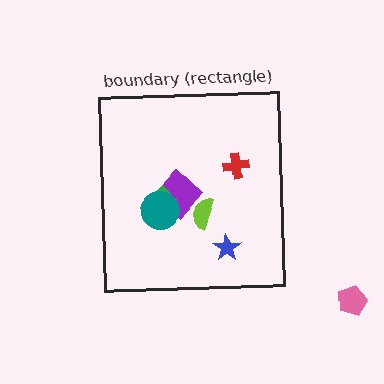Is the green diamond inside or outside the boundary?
Inside.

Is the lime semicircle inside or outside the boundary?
Inside.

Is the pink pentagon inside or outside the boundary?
Outside.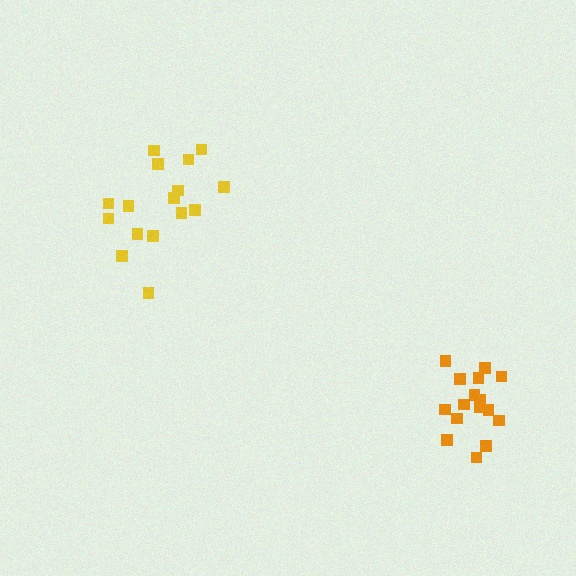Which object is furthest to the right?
The orange cluster is rightmost.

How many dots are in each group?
Group 1: 16 dots, Group 2: 16 dots (32 total).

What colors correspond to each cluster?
The clusters are colored: yellow, orange.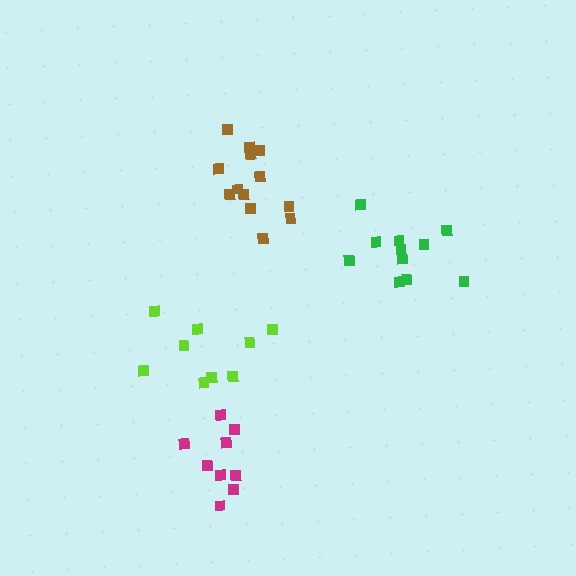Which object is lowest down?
The magenta cluster is bottommost.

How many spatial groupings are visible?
There are 4 spatial groupings.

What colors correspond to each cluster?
The clusters are colored: lime, brown, magenta, green.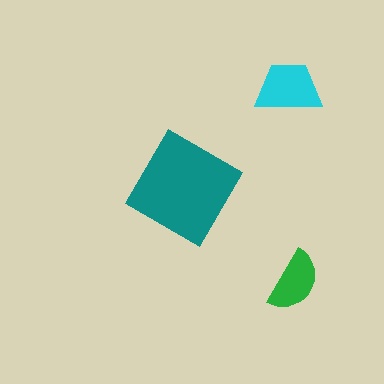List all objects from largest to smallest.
The teal diamond, the cyan trapezoid, the green semicircle.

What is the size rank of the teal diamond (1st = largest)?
1st.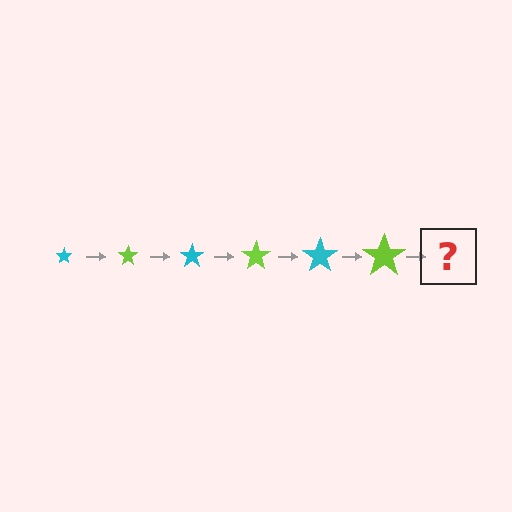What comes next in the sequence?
The next element should be a cyan star, larger than the previous one.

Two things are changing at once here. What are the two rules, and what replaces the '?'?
The two rules are that the star grows larger each step and the color cycles through cyan and lime. The '?' should be a cyan star, larger than the previous one.